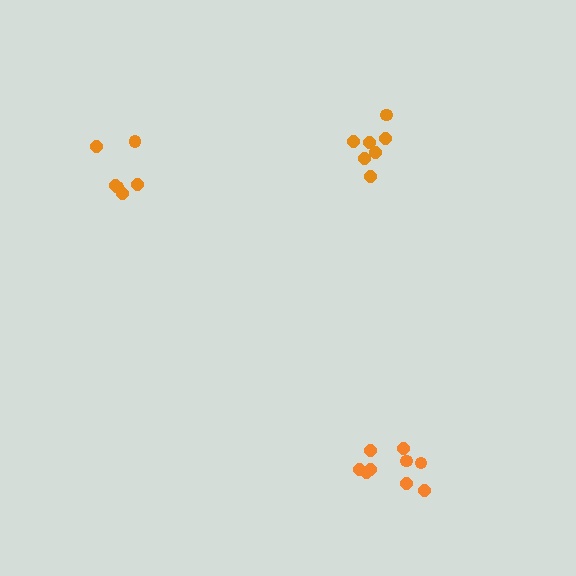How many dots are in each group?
Group 1: 7 dots, Group 2: 9 dots, Group 3: 6 dots (22 total).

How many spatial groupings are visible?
There are 3 spatial groupings.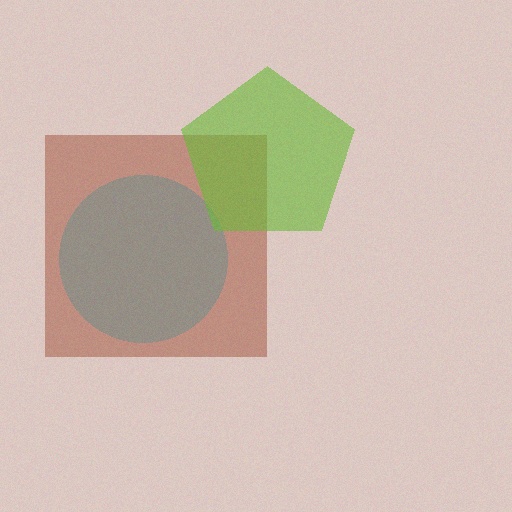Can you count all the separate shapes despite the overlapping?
Yes, there are 3 separate shapes.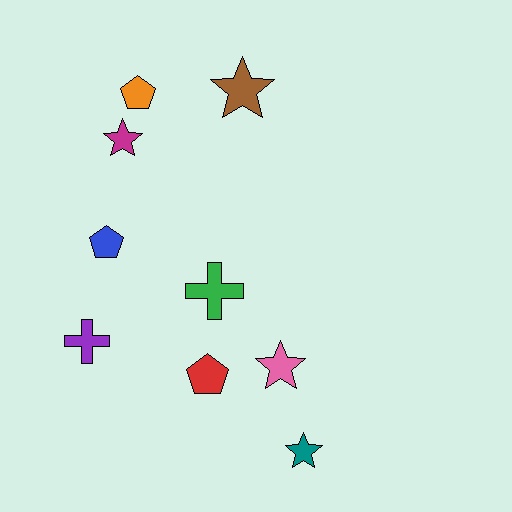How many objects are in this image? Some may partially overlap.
There are 9 objects.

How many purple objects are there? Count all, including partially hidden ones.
There is 1 purple object.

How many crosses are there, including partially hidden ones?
There are 2 crosses.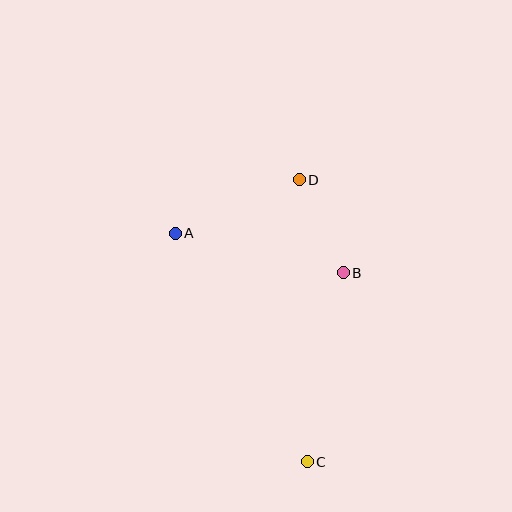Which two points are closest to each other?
Points B and D are closest to each other.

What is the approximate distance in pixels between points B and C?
The distance between B and C is approximately 193 pixels.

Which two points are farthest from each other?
Points C and D are farthest from each other.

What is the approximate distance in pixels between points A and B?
The distance between A and B is approximately 172 pixels.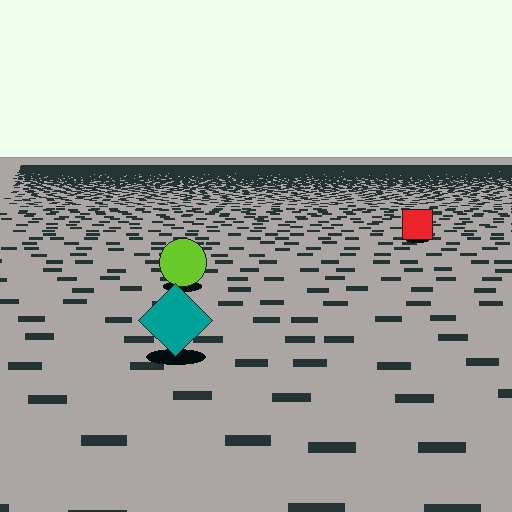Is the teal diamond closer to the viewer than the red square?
Yes. The teal diamond is closer — you can tell from the texture gradient: the ground texture is coarser near it.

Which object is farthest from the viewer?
The red square is farthest from the viewer. It appears smaller and the ground texture around it is denser.